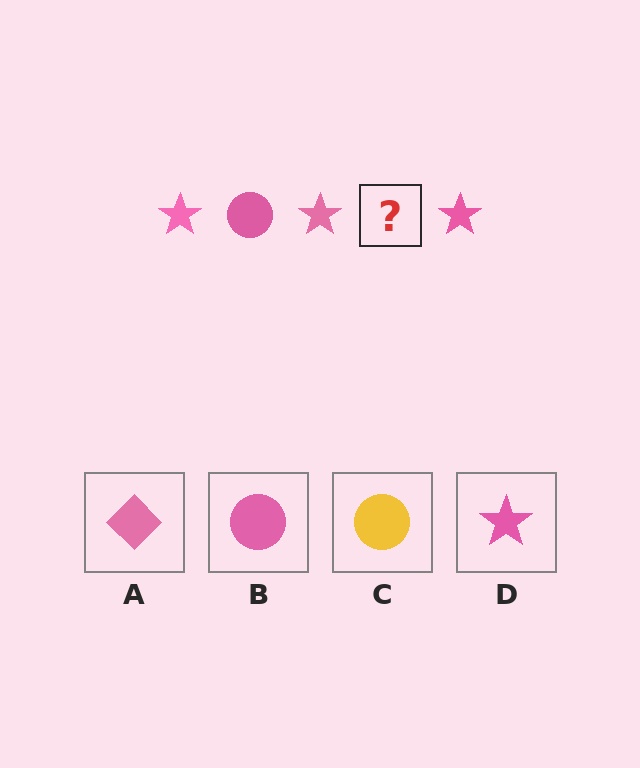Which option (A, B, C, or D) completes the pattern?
B.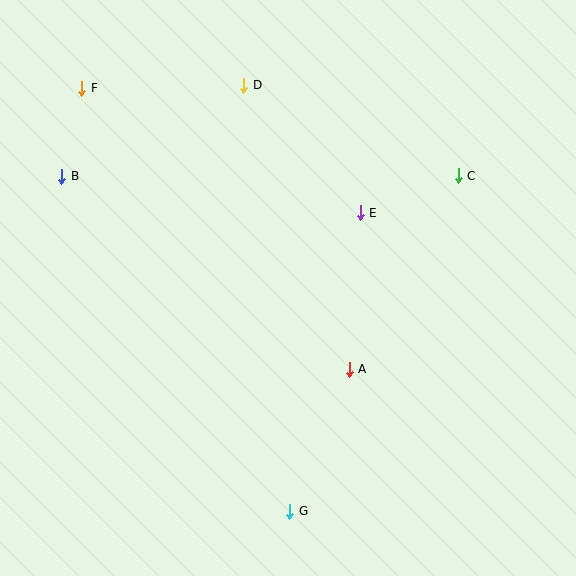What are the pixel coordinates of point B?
Point B is at (62, 176).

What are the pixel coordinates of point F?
Point F is at (82, 88).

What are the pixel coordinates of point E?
Point E is at (360, 213).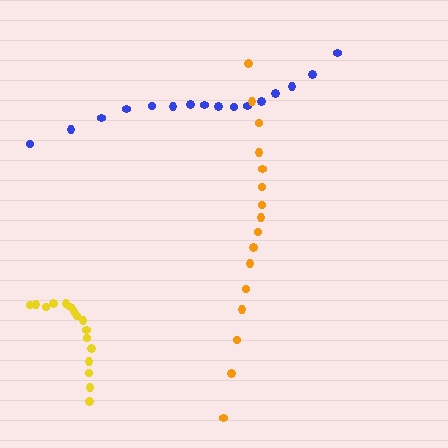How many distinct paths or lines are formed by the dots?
There are 3 distinct paths.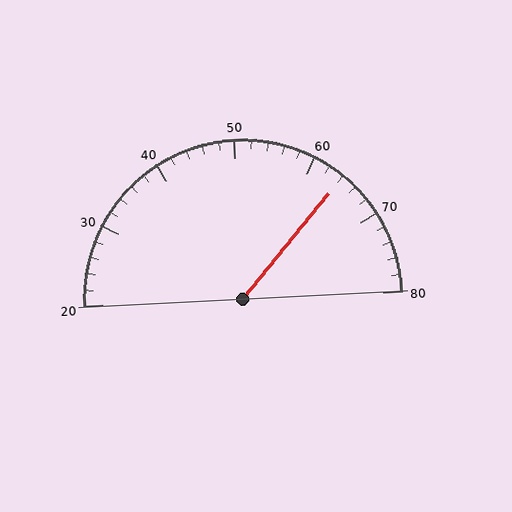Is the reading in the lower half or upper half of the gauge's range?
The reading is in the upper half of the range (20 to 80).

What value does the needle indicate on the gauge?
The needle indicates approximately 64.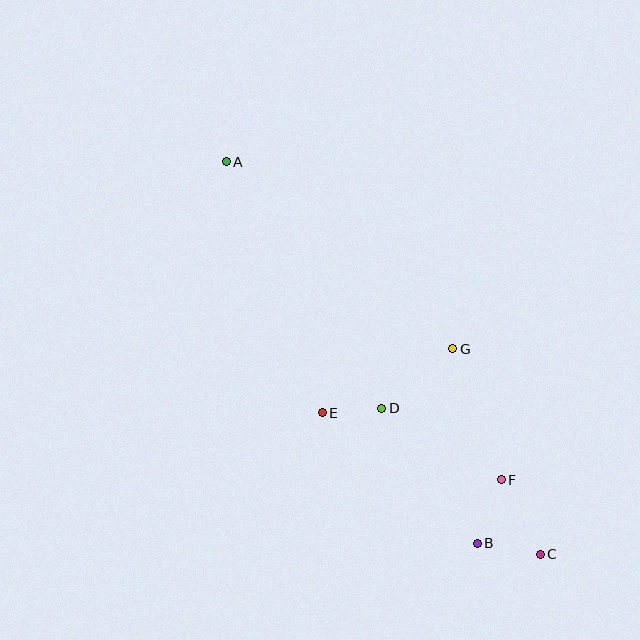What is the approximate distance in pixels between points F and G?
The distance between F and G is approximately 140 pixels.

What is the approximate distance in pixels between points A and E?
The distance between A and E is approximately 269 pixels.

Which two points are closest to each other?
Points D and E are closest to each other.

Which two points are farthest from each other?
Points A and C are farthest from each other.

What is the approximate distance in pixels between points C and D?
The distance between C and D is approximately 215 pixels.